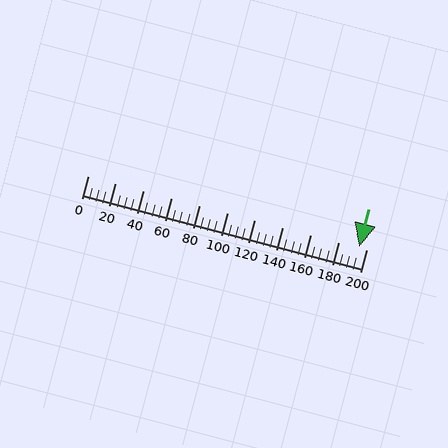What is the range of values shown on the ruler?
The ruler shows values from 0 to 200.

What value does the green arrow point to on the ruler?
The green arrow points to approximately 195.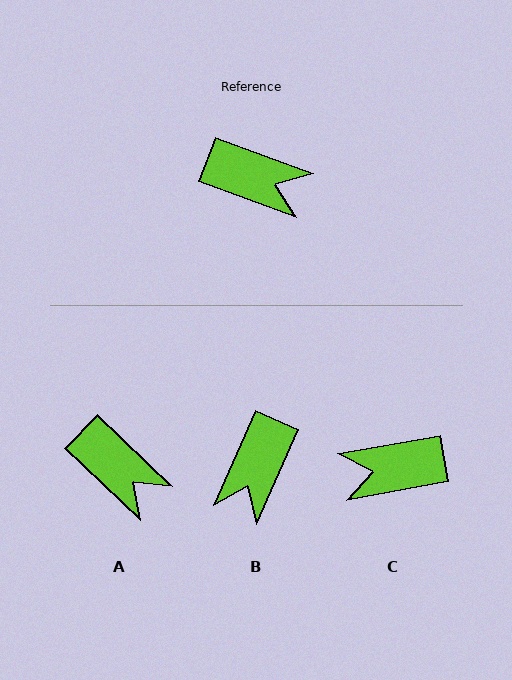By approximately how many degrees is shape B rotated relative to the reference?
Approximately 94 degrees clockwise.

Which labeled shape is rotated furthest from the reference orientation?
C, about 150 degrees away.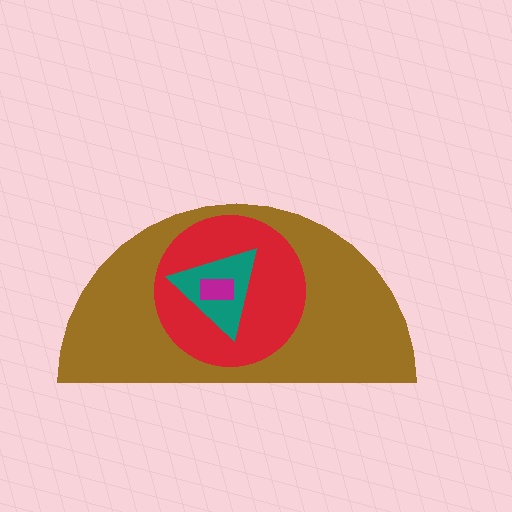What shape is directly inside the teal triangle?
The magenta rectangle.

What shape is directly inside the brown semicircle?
The red circle.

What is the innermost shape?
The magenta rectangle.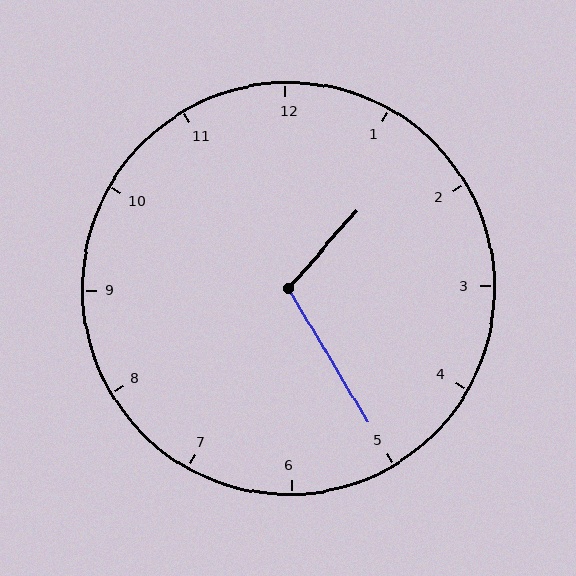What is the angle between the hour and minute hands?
Approximately 108 degrees.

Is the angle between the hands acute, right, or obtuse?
It is obtuse.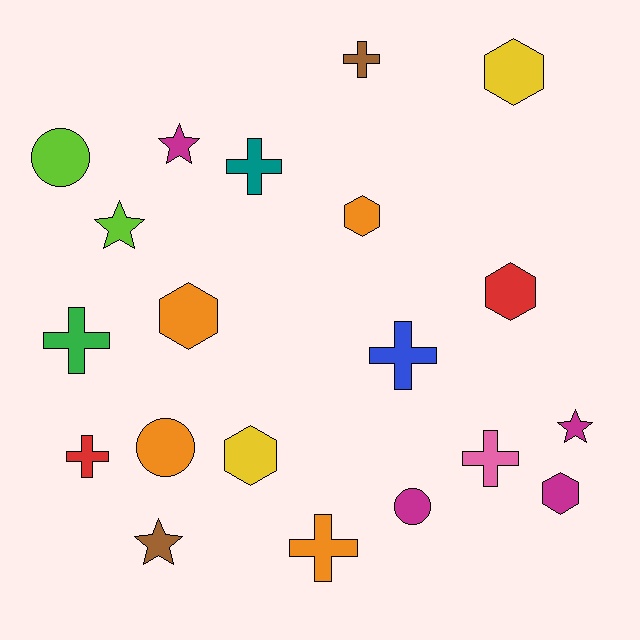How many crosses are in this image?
There are 7 crosses.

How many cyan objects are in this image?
There are no cyan objects.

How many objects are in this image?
There are 20 objects.